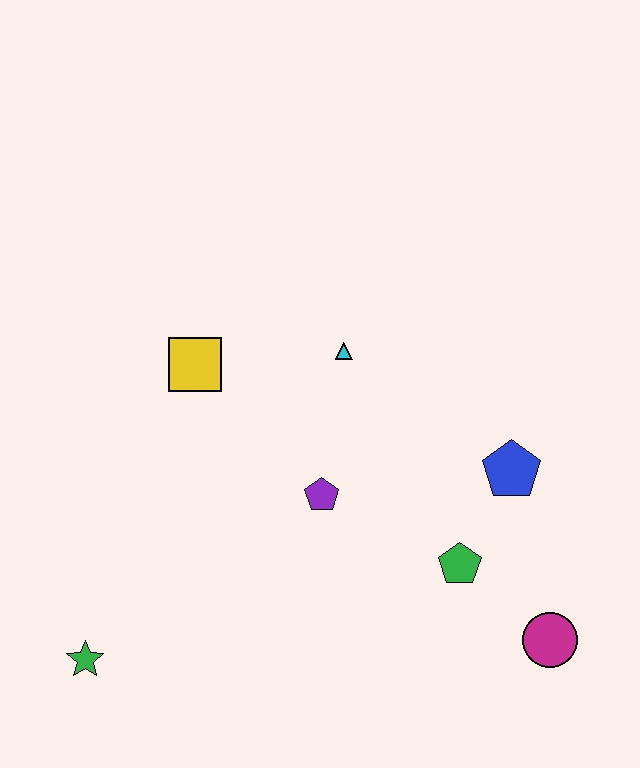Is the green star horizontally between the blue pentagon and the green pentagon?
No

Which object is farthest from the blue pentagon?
The green star is farthest from the blue pentagon.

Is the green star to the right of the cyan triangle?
No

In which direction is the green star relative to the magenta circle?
The green star is to the left of the magenta circle.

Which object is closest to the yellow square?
The cyan triangle is closest to the yellow square.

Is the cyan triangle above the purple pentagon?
Yes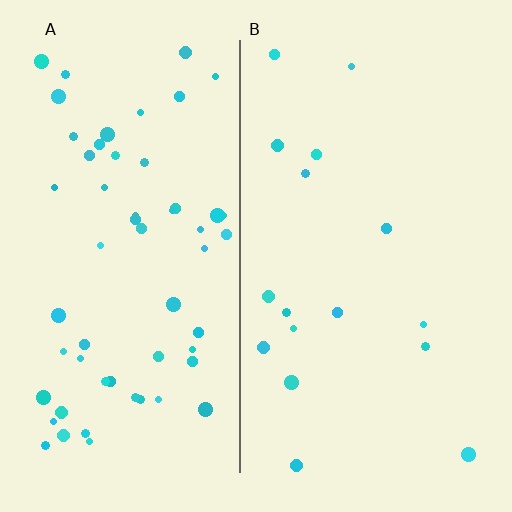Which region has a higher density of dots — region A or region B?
A (the left).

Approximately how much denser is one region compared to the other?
Approximately 3.5× — region A over region B.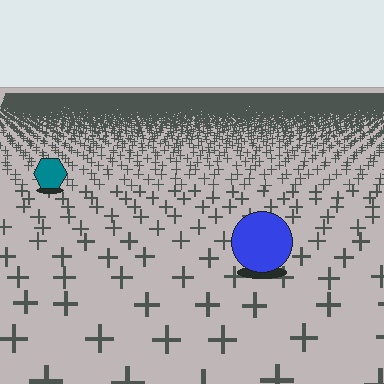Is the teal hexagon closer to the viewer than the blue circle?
No. The blue circle is closer — you can tell from the texture gradient: the ground texture is coarser near it.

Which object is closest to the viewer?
The blue circle is closest. The texture marks near it are larger and more spread out.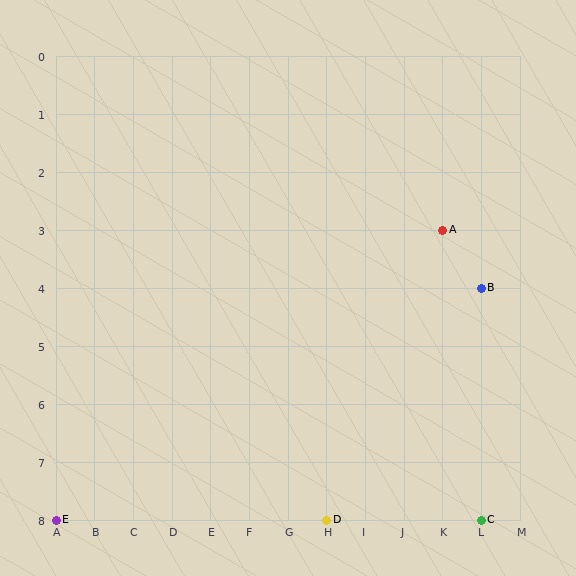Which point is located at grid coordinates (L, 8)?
Point C is at (L, 8).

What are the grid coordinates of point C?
Point C is at grid coordinates (L, 8).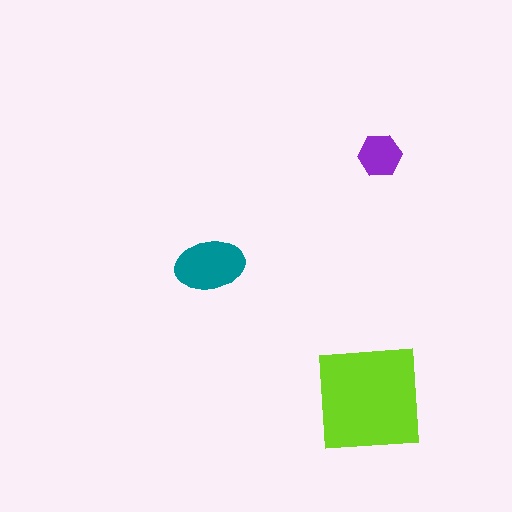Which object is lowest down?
The lime square is bottommost.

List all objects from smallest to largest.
The purple hexagon, the teal ellipse, the lime square.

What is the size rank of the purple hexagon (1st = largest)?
3rd.